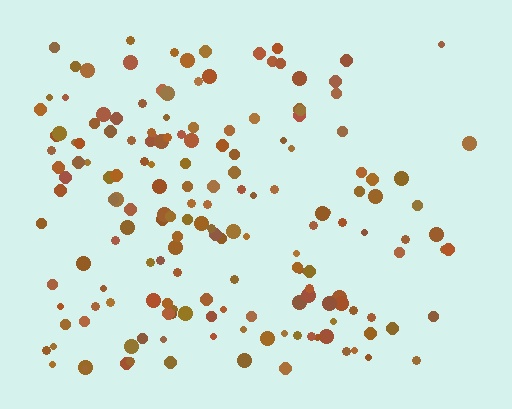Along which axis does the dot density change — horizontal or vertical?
Horizontal.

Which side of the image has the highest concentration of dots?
The left.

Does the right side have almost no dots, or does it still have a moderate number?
Still a moderate number, just noticeably fewer than the left.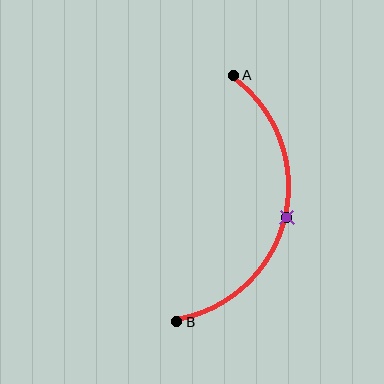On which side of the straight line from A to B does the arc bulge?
The arc bulges to the right of the straight line connecting A and B.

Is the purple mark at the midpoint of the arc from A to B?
Yes. The purple mark lies on the arc at equal arc-length from both A and B — it is the arc midpoint.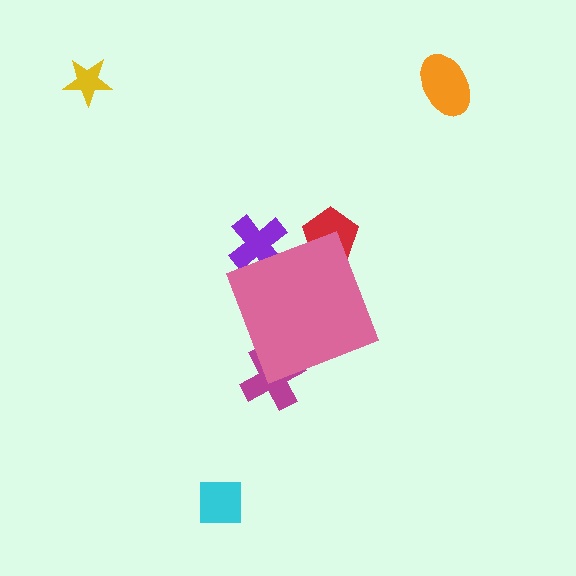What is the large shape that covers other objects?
A pink diamond.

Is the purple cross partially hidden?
Yes, the purple cross is partially hidden behind the pink diamond.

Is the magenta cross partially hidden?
Yes, the magenta cross is partially hidden behind the pink diamond.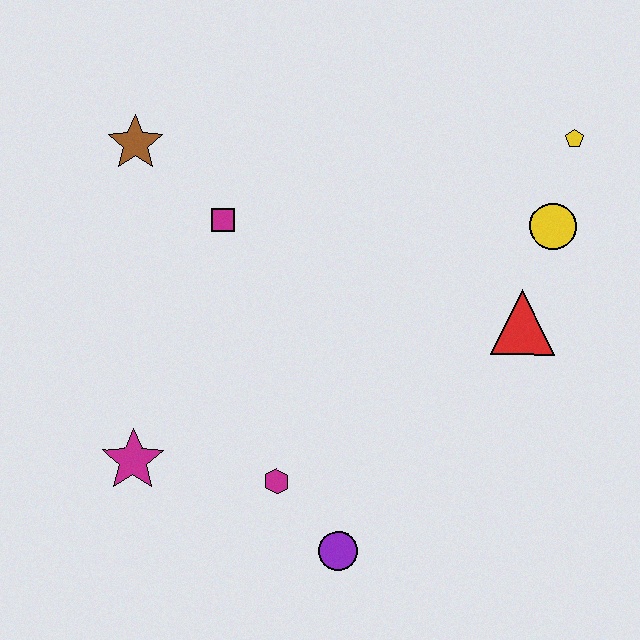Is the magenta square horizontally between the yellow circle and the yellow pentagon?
No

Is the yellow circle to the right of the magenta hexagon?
Yes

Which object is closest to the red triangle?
The yellow circle is closest to the red triangle.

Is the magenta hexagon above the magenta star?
No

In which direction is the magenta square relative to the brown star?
The magenta square is to the right of the brown star.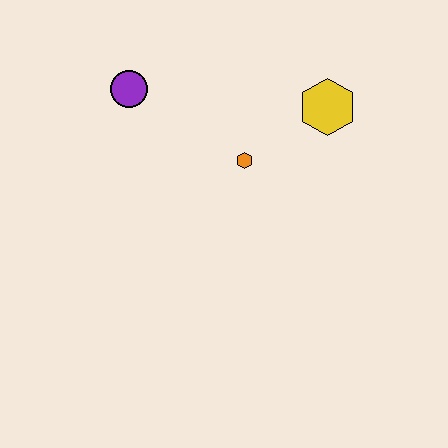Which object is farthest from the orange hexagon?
The purple circle is farthest from the orange hexagon.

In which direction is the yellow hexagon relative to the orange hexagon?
The yellow hexagon is to the right of the orange hexagon.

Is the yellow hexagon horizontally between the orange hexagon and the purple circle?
No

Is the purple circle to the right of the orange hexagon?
No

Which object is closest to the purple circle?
The orange hexagon is closest to the purple circle.